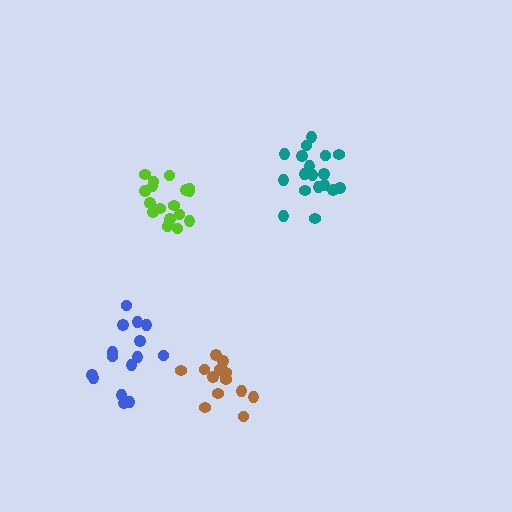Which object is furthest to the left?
The blue cluster is leftmost.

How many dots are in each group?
Group 1: 15 dots, Group 2: 19 dots, Group 3: 18 dots, Group 4: 15 dots (67 total).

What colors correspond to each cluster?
The clusters are colored: brown, lime, teal, blue.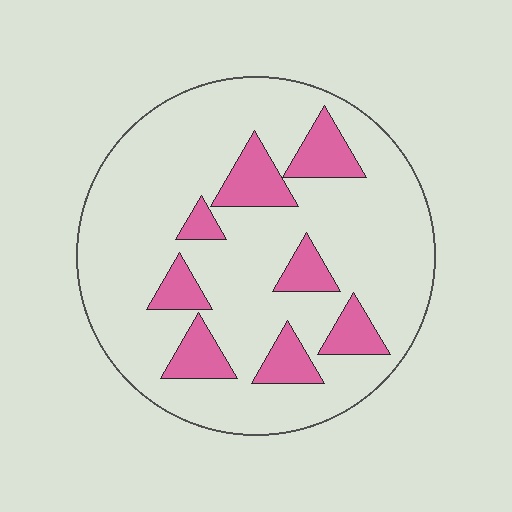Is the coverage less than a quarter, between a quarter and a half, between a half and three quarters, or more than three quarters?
Less than a quarter.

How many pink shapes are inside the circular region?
8.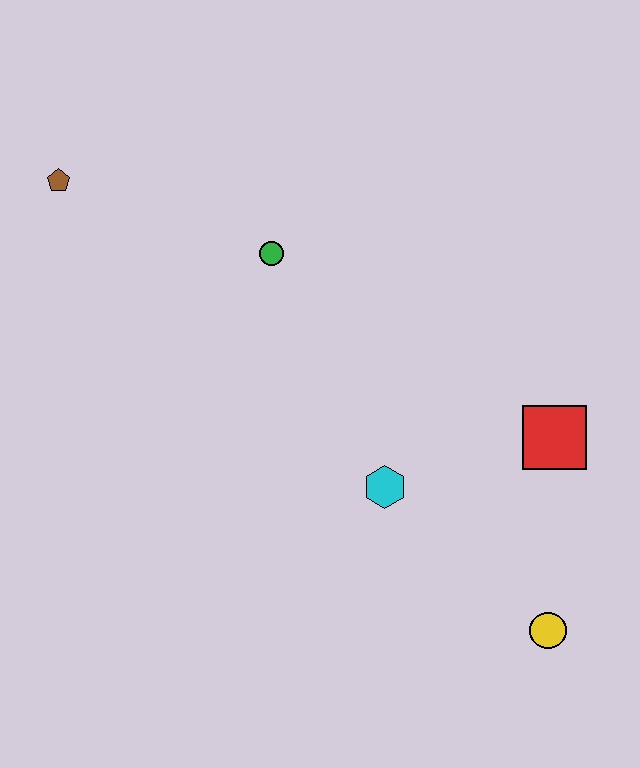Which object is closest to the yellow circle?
The red square is closest to the yellow circle.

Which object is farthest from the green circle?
The yellow circle is farthest from the green circle.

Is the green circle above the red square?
Yes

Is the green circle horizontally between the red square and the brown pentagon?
Yes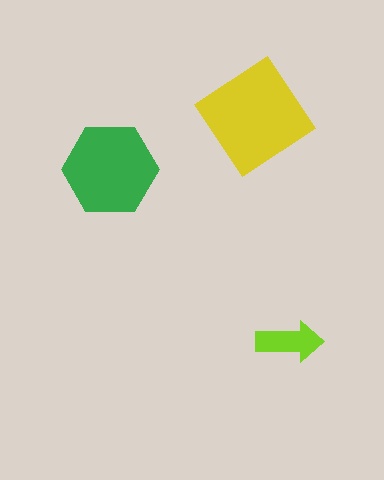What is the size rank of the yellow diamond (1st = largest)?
1st.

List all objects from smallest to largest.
The lime arrow, the green hexagon, the yellow diamond.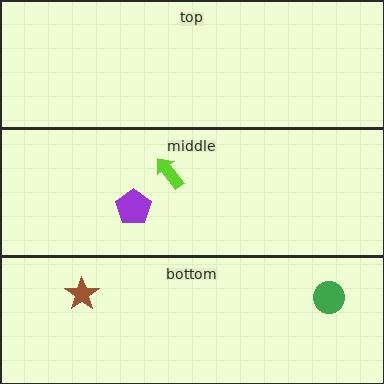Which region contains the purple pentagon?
The middle region.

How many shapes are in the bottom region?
2.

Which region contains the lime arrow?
The middle region.